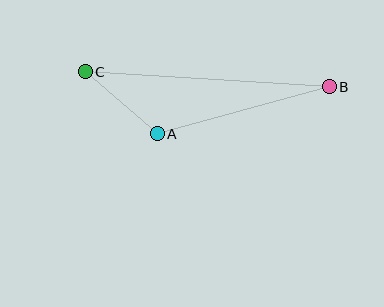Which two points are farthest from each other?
Points B and C are farthest from each other.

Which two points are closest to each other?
Points A and C are closest to each other.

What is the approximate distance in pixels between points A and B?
The distance between A and B is approximately 178 pixels.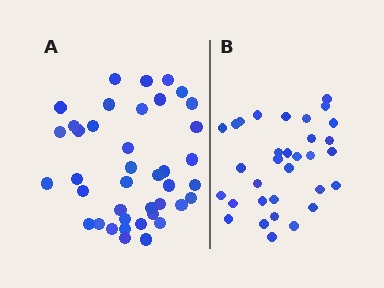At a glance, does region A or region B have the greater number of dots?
Region A (the left region) has more dots.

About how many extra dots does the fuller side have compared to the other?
Region A has roughly 8 or so more dots than region B.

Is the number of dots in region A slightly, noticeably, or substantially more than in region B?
Region A has noticeably more, but not dramatically so. The ratio is roughly 1.2 to 1.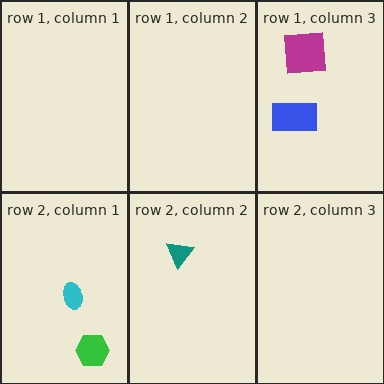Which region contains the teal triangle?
The row 2, column 2 region.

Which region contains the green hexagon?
The row 2, column 1 region.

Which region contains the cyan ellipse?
The row 2, column 1 region.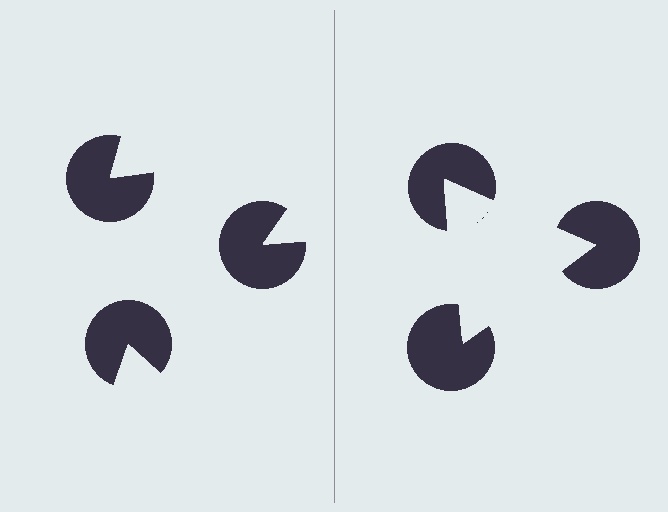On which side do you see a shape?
An illusory triangle appears on the right side. On the left side the wedge cuts are rotated, so no coherent shape forms.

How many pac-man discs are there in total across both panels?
6 — 3 on each side.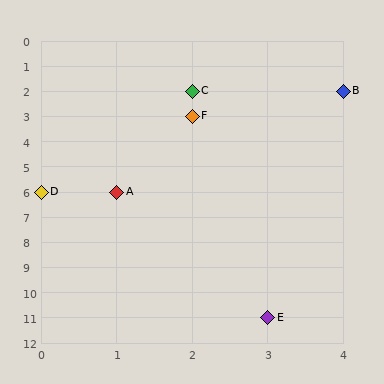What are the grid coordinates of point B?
Point B is at grid coordinates (4, 2).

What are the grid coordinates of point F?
Point F is at grid coordinates (2, 3).